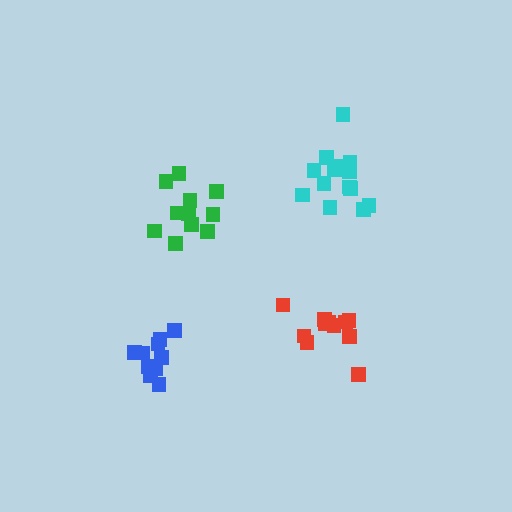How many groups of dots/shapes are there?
There are 4 groups.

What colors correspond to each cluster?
The clusters are colored: cyan, blue, red, green.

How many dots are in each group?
Group 1: 15 dots, Group 2: 10 dots, Group 3: 12 dots, Group 4: 11 dots (48 total).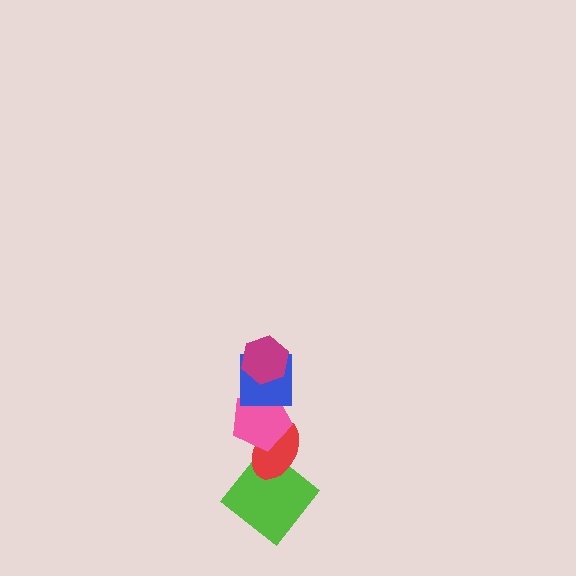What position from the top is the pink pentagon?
The pink pentagon is 3rd from the top.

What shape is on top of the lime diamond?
The red ellipse is on top of the lime diamond.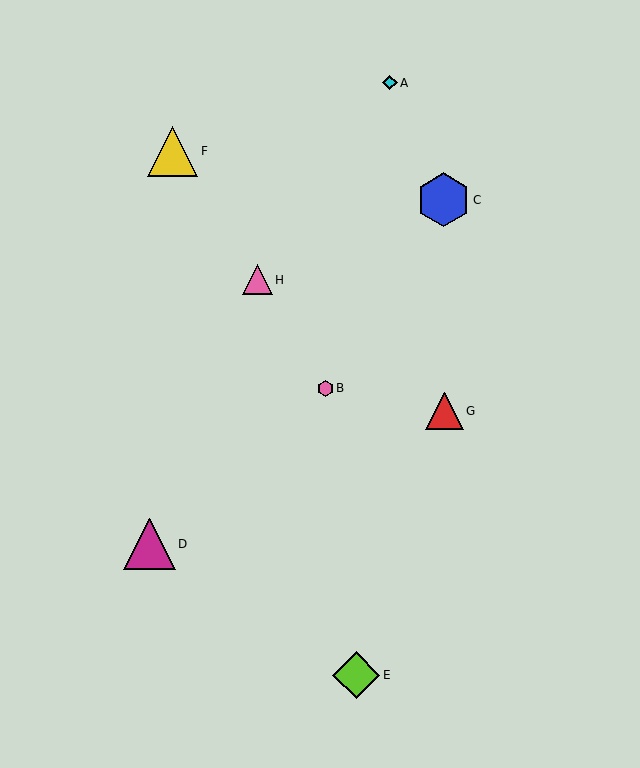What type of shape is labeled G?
Shape G is a red triangle.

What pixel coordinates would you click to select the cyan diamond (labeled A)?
Click at (390, 83) to select the cyan diamond A.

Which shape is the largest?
The blue hexagon (labeled C) is the largest.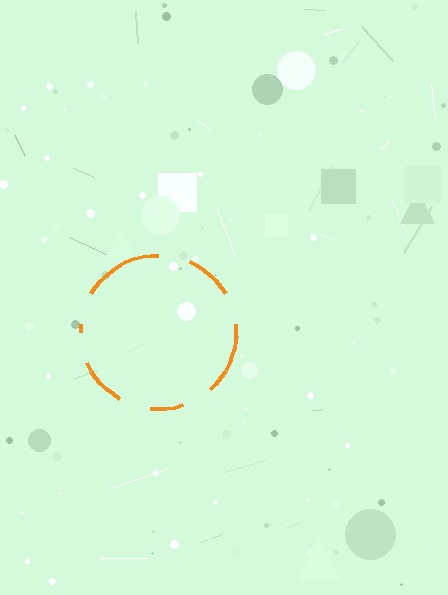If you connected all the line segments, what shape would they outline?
They would outline a circle.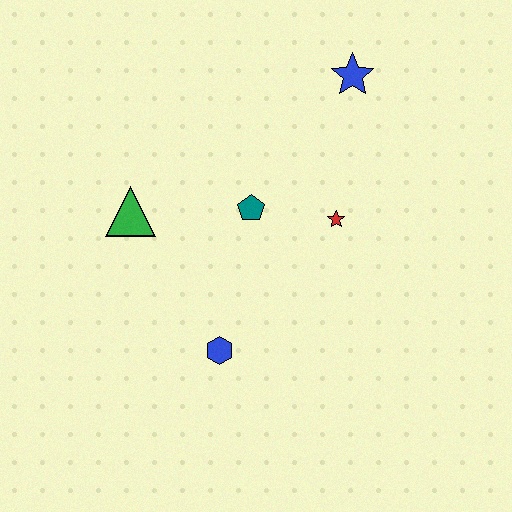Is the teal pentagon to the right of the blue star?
No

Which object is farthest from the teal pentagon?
The blue star is farthest from the teal pentagon.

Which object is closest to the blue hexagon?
The teal pentagon is closest to the blue hexagon.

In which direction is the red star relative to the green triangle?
The red star is to the right of the green triangle.